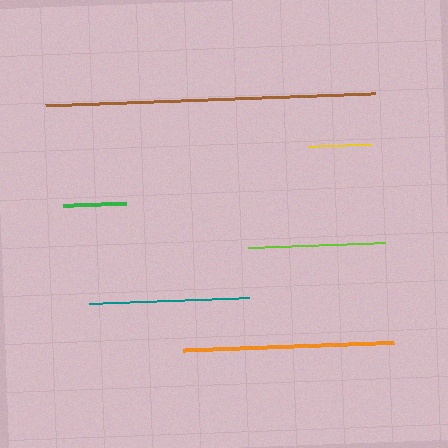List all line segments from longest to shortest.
From longest to shortest: brown, orange, teal, lime, green, yellow.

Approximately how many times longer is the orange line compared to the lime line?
The orange line is approximately 1.5 times the length of the lime line.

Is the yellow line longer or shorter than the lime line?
The lime line is longer than the yellow line.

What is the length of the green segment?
The green segment is approximately 63 pixels long.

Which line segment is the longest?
The brown line is the longest at approximately 330 pixels.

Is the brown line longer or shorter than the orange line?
The brown line is longer than the orange line.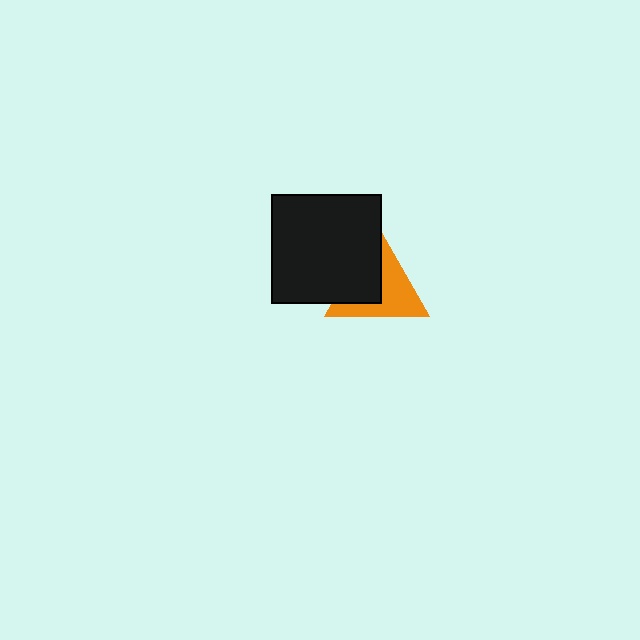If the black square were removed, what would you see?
You would see the complete orange triangle.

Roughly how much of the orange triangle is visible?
About half of it is visible (roughly 57%).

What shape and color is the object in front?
The object in front is a black square.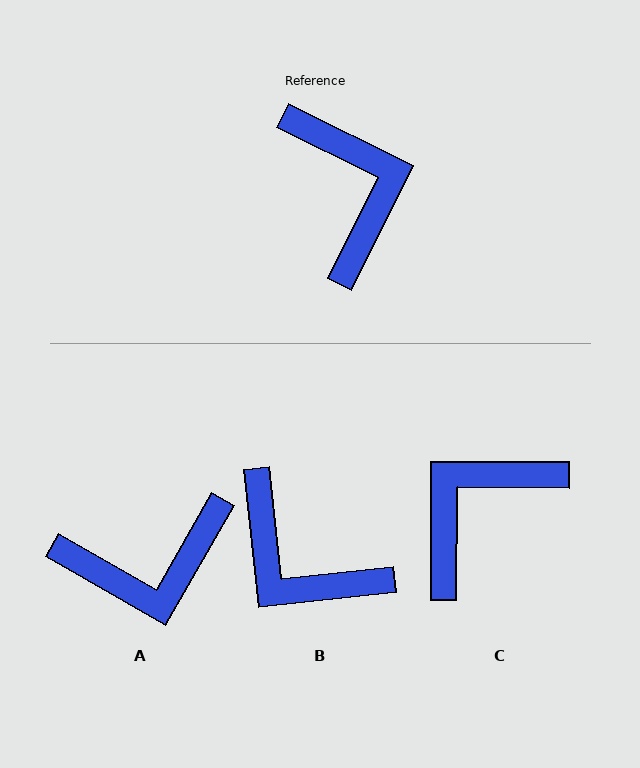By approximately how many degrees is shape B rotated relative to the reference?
Approximately 147 degrees clockwise.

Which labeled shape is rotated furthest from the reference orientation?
B, about 147 degrees away.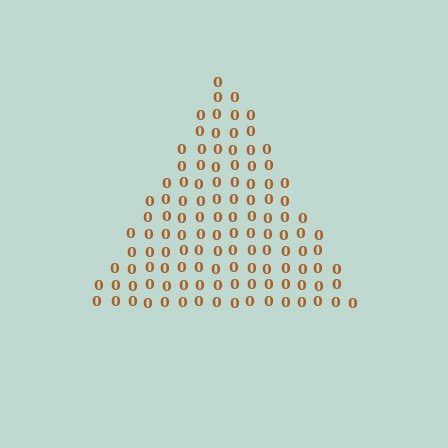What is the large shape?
The large shape is a triangle.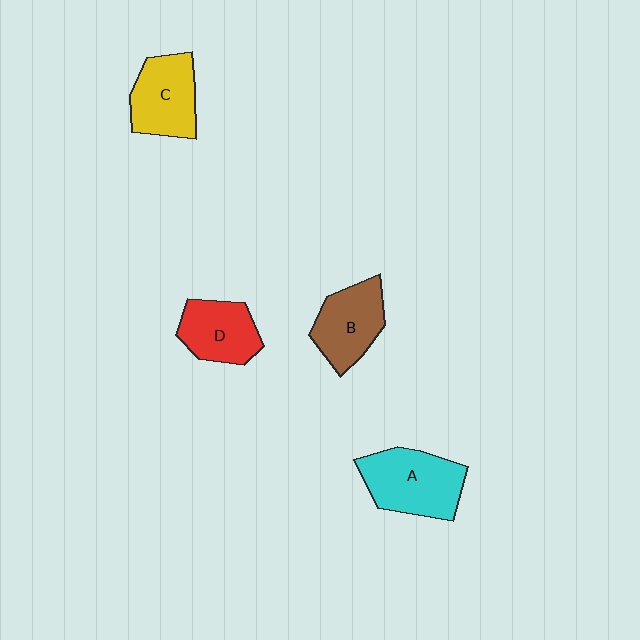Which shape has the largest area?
Shape A (cyan).